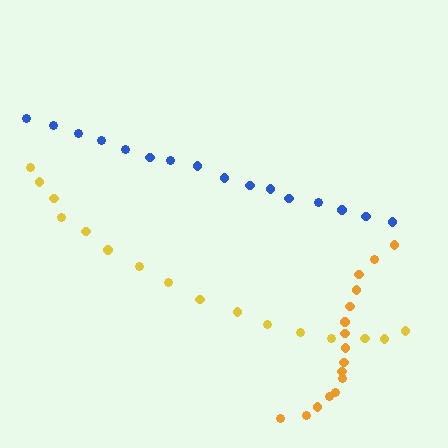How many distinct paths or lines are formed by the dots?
There are 3 distinct paths.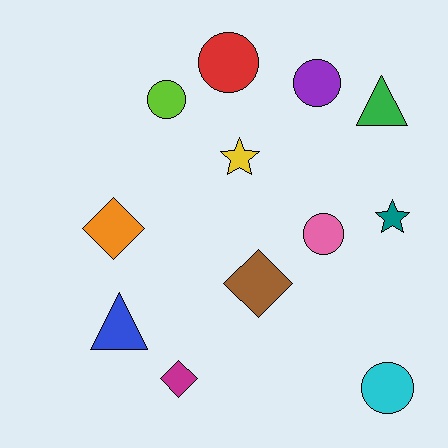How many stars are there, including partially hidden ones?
There are 2 stars.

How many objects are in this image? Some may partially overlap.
There are 12 objects.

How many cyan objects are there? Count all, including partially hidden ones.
There is 1 cyan object.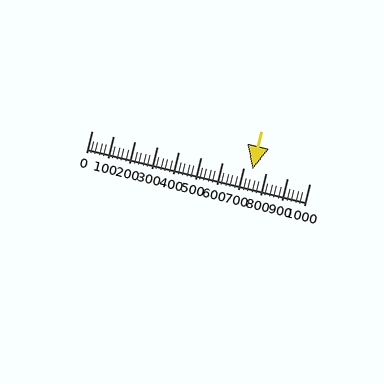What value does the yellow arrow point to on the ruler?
The yellow arrow points to approximately 740.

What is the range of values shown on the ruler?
The ruler shows values from 0 to 1000.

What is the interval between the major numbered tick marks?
The major tick marks are spaced 100 units apart.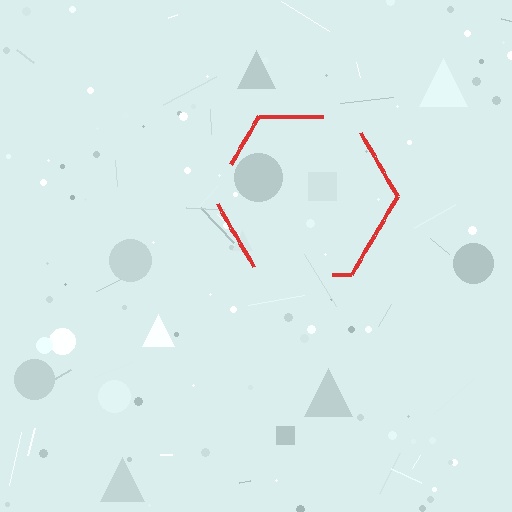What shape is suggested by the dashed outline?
The dashed outline suggests a hexagon.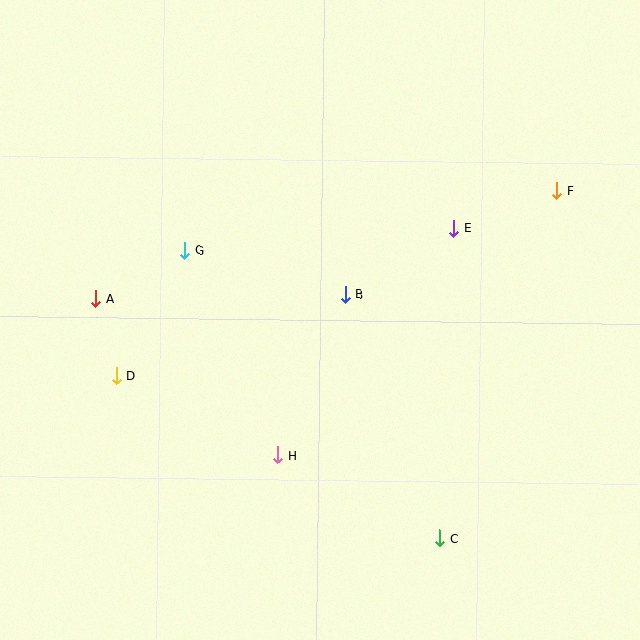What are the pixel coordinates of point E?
Point E is at (454, 228).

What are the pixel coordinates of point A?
Point A is at (96, 299).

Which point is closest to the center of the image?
Point B at (346, 295) is closest to the center.